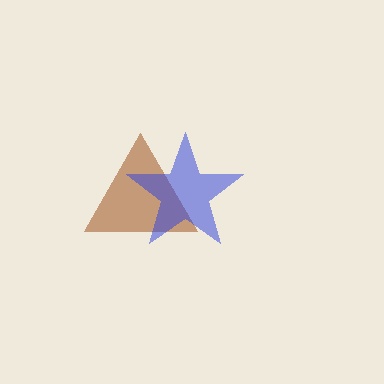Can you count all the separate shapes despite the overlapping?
Yes, there are 2 separate shapes.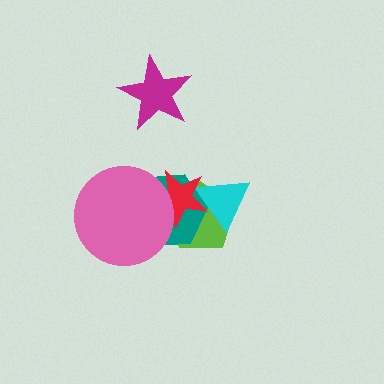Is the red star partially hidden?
Yes, it is partially covered by another shape.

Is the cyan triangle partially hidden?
Yes, it is partially covered by another shape.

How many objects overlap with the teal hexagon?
4 objects overlap with the teal hexagon.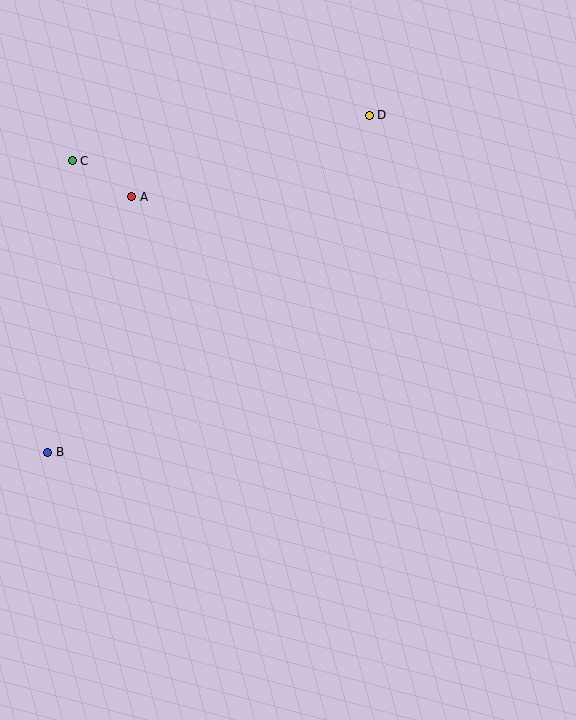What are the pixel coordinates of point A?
Point A is at (132, 197).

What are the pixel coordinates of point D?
Point D is at (369, 115).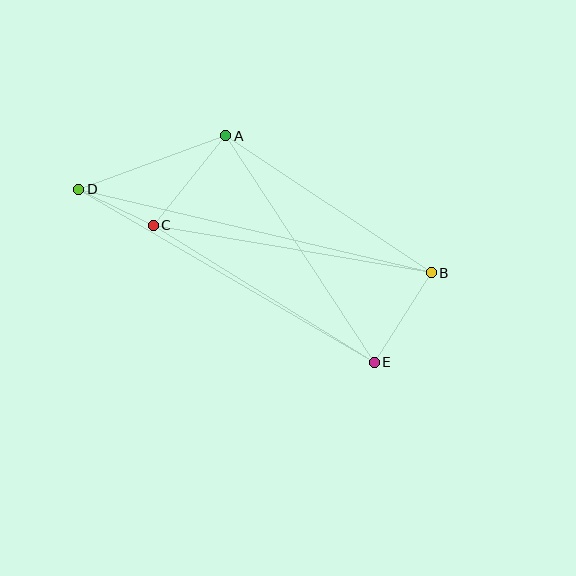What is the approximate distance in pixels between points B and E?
The distance between B and E is approximately 106 pixels.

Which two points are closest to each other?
Points C and D are closest to each other.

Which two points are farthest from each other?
Points B and D are farthest from each other.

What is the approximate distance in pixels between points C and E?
The distance between C and E is approximately 260 pixels.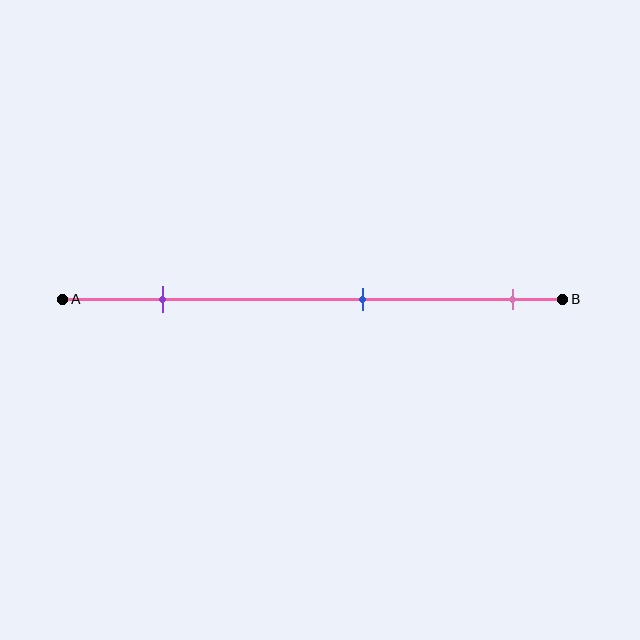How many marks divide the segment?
There are 3 marks dividing the segment.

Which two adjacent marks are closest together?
The blue and pink marks are the closest adjacent pair.